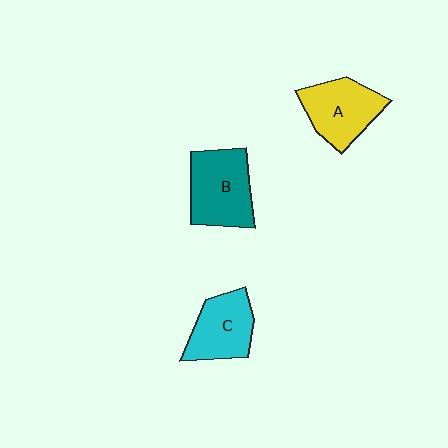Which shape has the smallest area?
Shape C (cyan).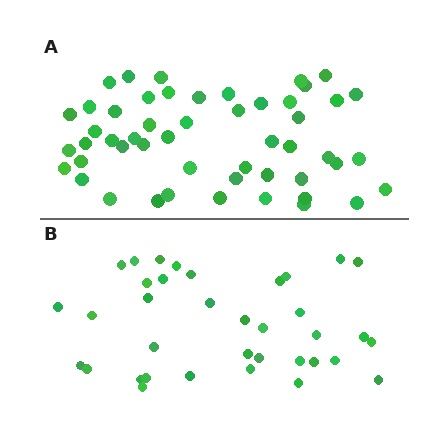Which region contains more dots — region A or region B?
Region A (the top region) has more dots.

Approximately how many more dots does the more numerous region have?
Region A has approximately 15 more dots than region B.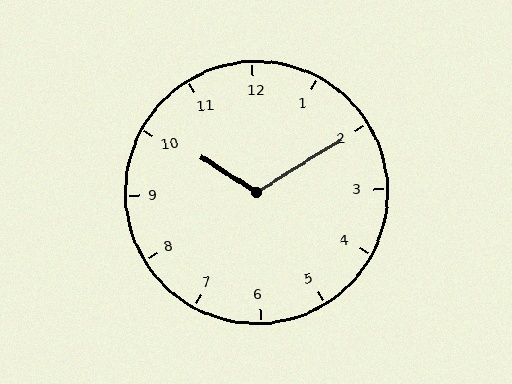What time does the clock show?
10:10.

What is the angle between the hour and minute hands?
Approximately 115 degrees.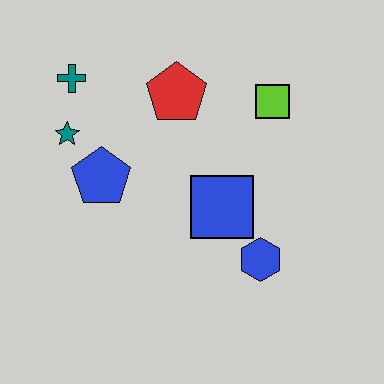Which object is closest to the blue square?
The blue hexagon is closest to the blue square.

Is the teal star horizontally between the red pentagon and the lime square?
No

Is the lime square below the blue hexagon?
No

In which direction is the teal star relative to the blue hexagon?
The teal star is to the left of the blue hexagon.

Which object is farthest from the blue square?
The teal cross is farthest from the blue square.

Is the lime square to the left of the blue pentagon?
No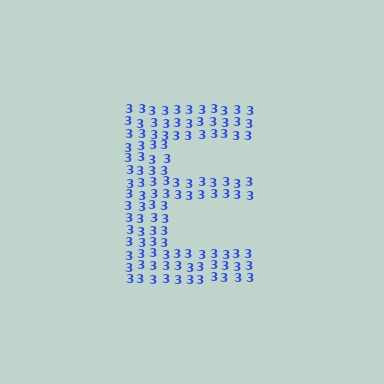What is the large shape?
The large shape is the letter E.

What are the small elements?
The small elements are digit 3's.